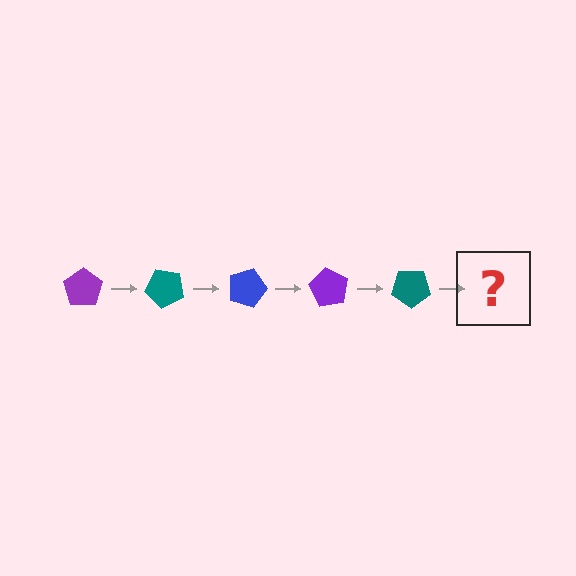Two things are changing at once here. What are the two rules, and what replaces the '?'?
The two rules are that it rotates 45 degrees each step and the color cycles through purple, teal, and blue. The '?' should be a blue pentagon, rotated 225 degrees from the start.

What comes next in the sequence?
The next element should be a blue pentagon, rotated 225 degrees from the start.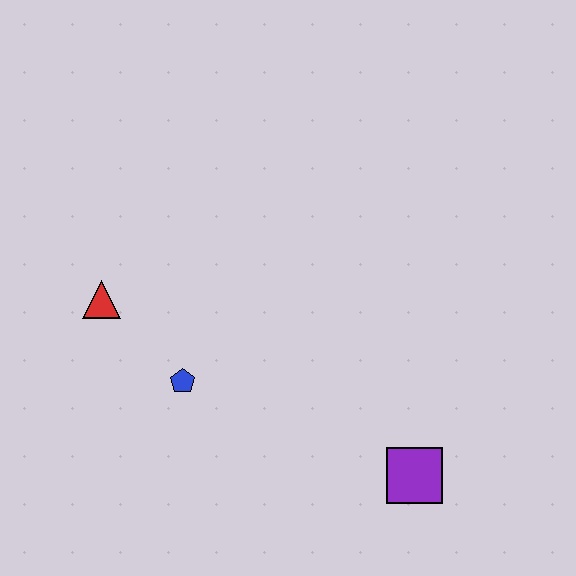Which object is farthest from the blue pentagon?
The purple square is farthest from the blue pentagon.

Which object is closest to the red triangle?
The blue pentagon is closest to the red triangle.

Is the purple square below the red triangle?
Yes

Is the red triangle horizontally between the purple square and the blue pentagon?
No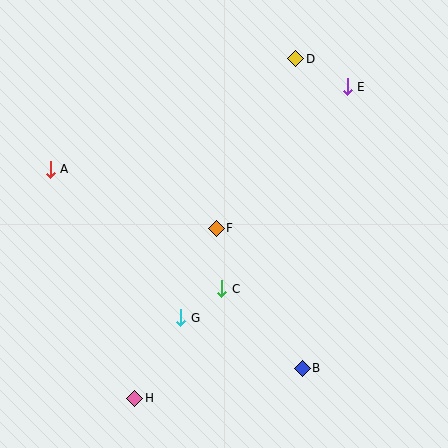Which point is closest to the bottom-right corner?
Point B is closest to the bottom-right corner.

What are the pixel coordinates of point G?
Point G is at (181, 318).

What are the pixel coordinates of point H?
Point H is at (135, 398).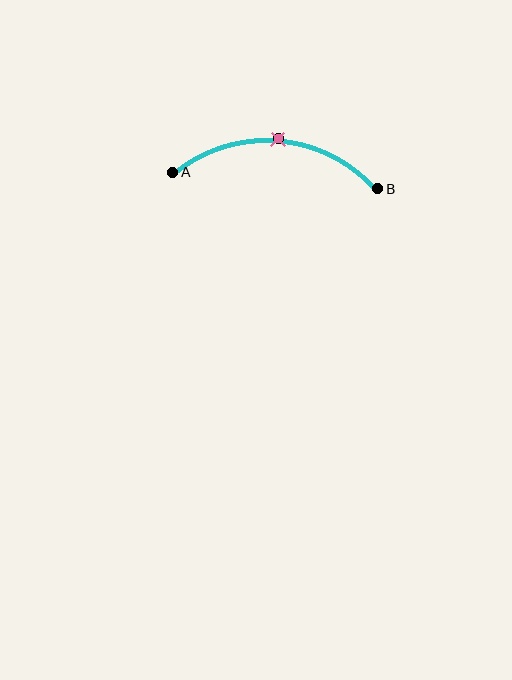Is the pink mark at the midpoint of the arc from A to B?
Yes. The pink mark lies on the arc at equal arc-length from both A and B — it is the arc midpoint.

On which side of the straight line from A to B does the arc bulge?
The arc bulges above the straight line connecting A and B.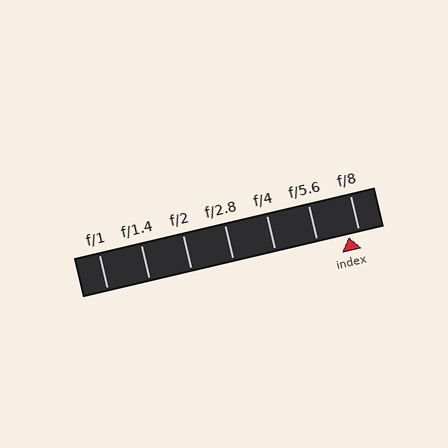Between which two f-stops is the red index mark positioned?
The index mark is between f/5.6 and f/8.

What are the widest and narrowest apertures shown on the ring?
The widest aperture shown is f/1 and the narrowest is f/8.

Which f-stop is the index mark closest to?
The index mark is closest to f/8.